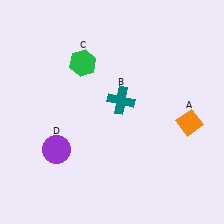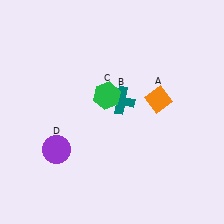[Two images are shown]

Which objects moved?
The objects that moved are: the orange diamond (A), the green hexagon (C).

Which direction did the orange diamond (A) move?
The orange diamond (A) moved left.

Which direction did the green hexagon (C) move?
The green hexagon (C) moved down.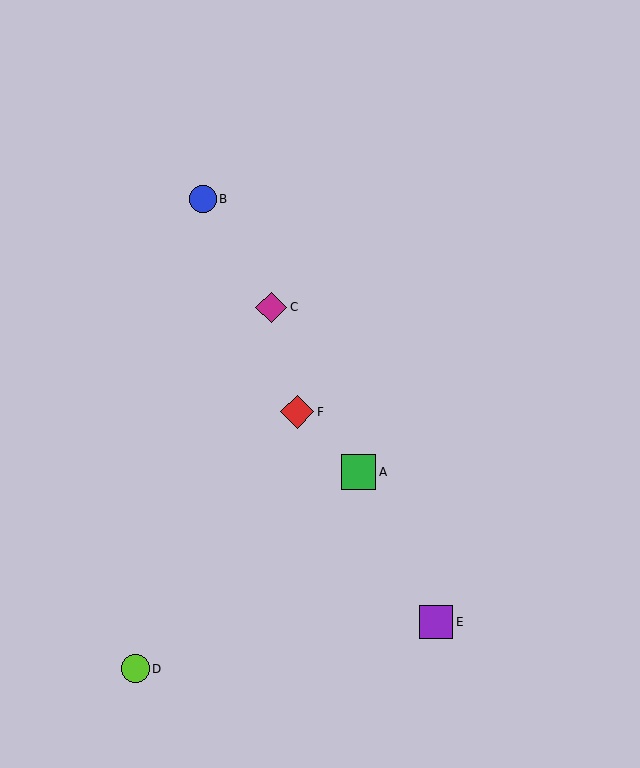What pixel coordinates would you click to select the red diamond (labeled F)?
Click at (297, 412) to select the red diamond F.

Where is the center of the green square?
The center of the green square is at (358, 472).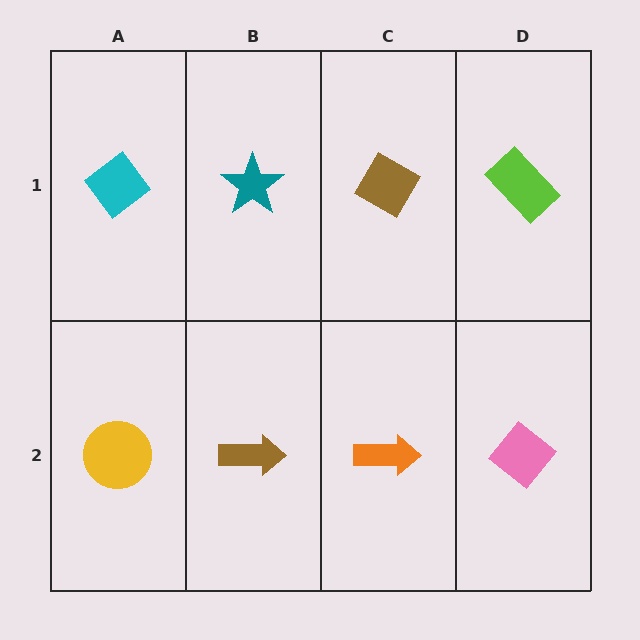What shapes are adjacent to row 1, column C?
An orange arrow (row 2, column C), a teal star (row 1, column B), a lime rectangle (row 1, column D).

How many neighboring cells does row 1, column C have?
3.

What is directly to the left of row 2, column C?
A brown arrow.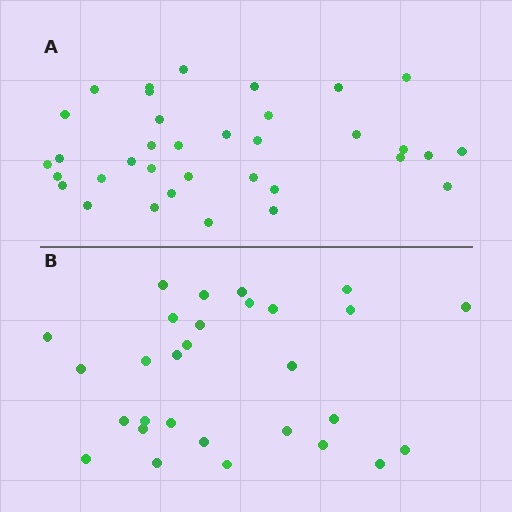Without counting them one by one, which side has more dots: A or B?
Region A (the top region) has more dots.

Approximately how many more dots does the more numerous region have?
Region A has about 6 more dots than region B.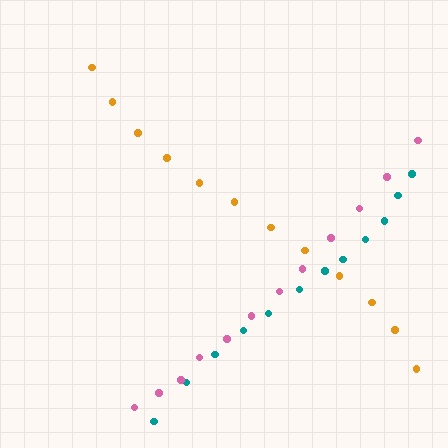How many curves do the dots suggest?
There are 3 distinct paths.